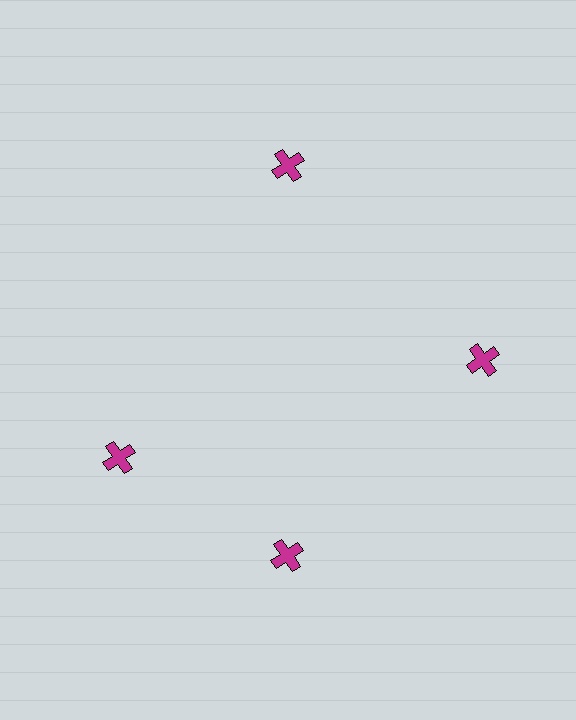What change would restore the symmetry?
The symmetry would be restored by rotating it back into even spacing with its neighbors so that all 4 crosses sit at equal angles and equal distance from the center.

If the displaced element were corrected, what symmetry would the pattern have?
It would have 4-fold rotational symmetry — the pattern would map onto itself every 90 degrees.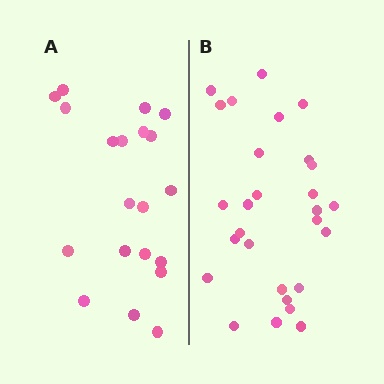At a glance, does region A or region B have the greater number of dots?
Region B (the right region) has more dots.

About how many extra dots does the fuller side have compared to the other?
Region B has roughly 8 or so more dots than region A.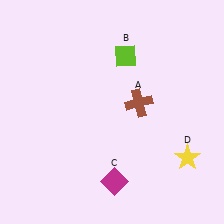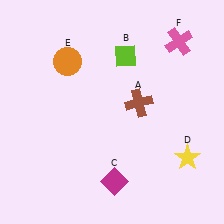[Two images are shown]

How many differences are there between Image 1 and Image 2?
There are 2 differences between the two images.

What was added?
An orange circle (E), a pink cross (F) were added in Image 2.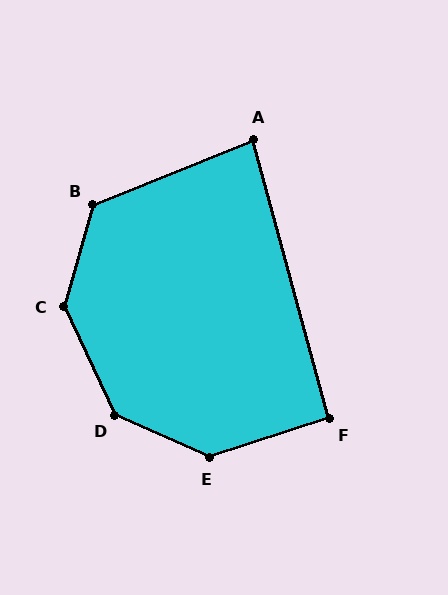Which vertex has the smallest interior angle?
A, at approximately 83 degrees.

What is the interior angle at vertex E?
Approximately 138 degrees (obtuse).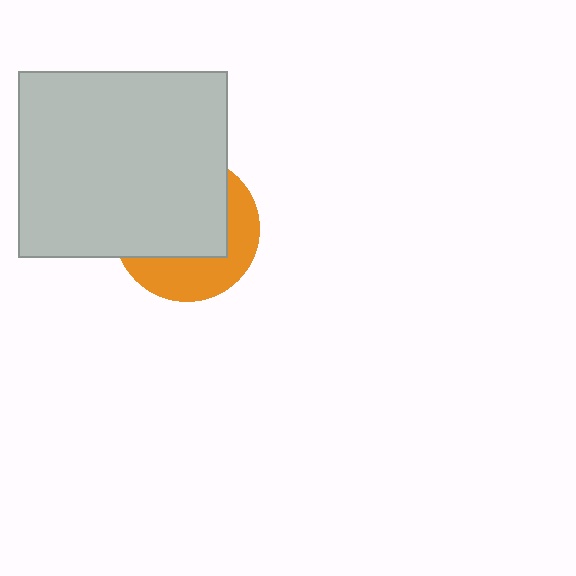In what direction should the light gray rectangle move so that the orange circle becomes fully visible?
The light gray rectangle should move toward the upper-left. That is the shortest direction to clear the overlap and leave the orange circle fully visible.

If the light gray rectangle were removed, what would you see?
You would see the complete orange circle.